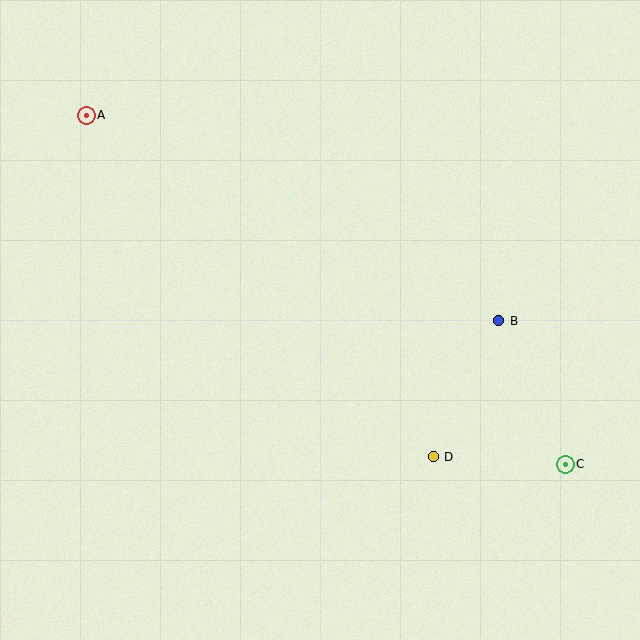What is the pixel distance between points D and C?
The distance between D and C is 132 pixels.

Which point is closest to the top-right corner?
Point B is closest to the top-right corner.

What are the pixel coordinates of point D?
Point D is at (433, 457).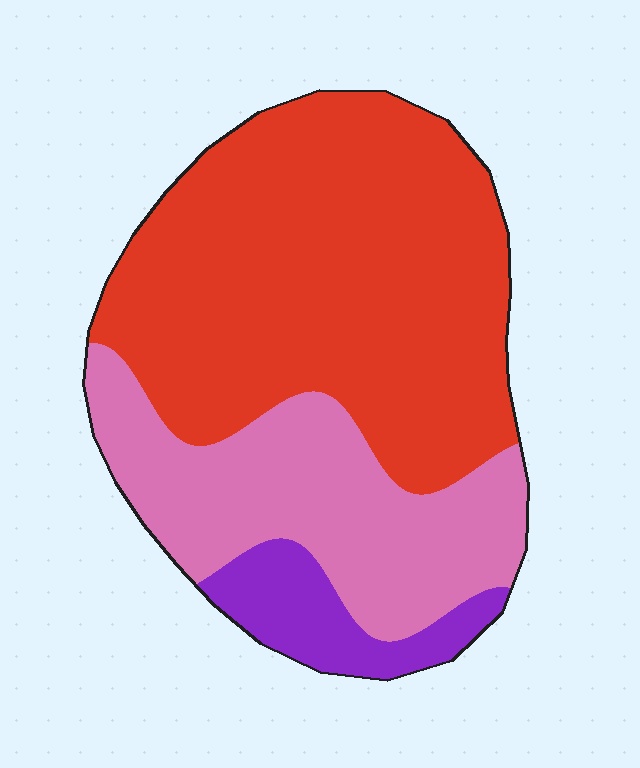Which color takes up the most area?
Red, at roughly 60%.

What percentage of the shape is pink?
Pink covers about 30% of the shape.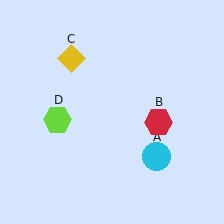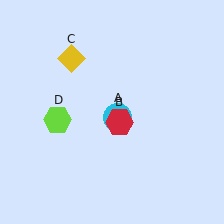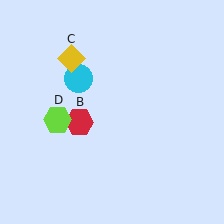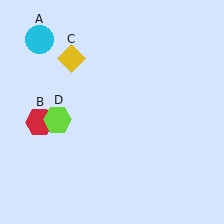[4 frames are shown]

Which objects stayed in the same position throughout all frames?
Yellow diamond (object C) and lime hexagon (object D) remained stationary.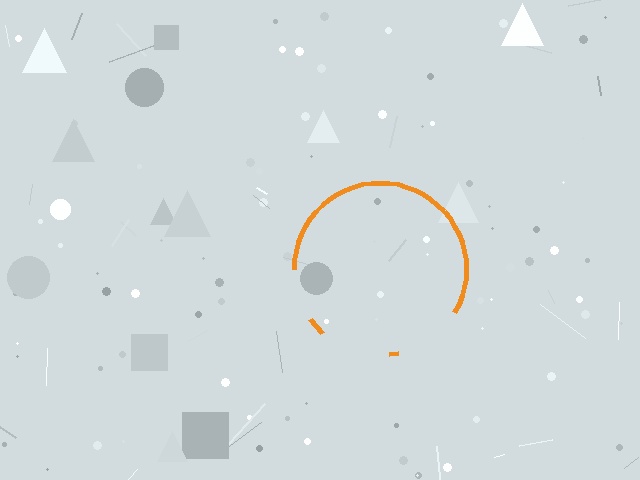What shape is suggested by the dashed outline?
The dashed outline suggests a circle.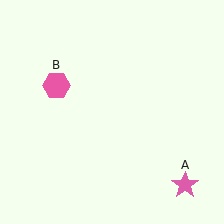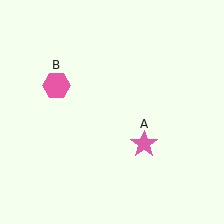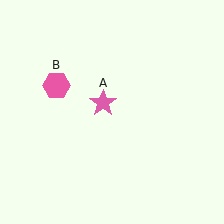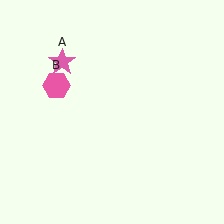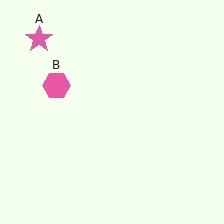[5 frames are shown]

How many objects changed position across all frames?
1 object changed position: pink star (object A).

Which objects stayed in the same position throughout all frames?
Pink hexagon (object B) remained stationary.